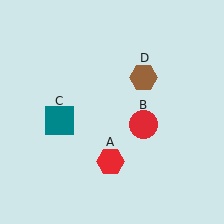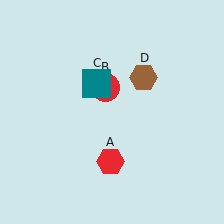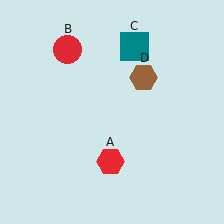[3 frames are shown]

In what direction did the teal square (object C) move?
The teal square (object C) moved up and to the right.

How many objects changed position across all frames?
2 objects changed position: red circle (object B), teal square (object C).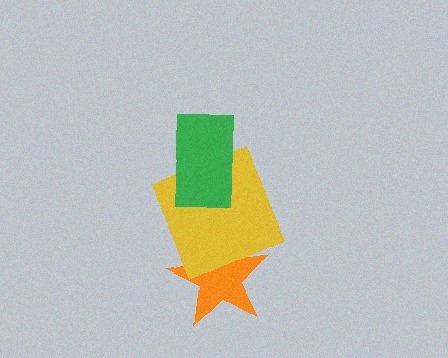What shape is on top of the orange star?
The yellow square is on top of the orange star.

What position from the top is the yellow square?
The yellow square is 2nd from the top.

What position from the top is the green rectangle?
The green rectangle is 1st from the top.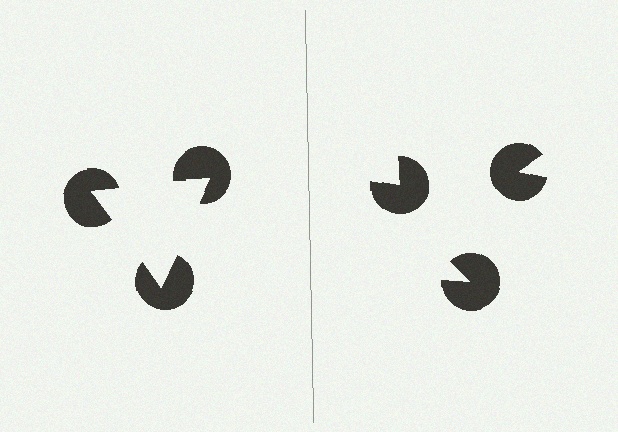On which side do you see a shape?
An illusory triangle appears on the left side. On the right side the wedge cuts are rotated, so no coherent shape forms.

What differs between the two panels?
The pac-man discs are positioned identically on both sides; only the wedge orientations differ. On the left they align to a triangle; on the right they are misaligned.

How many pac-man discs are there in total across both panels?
6 — 3 on each side.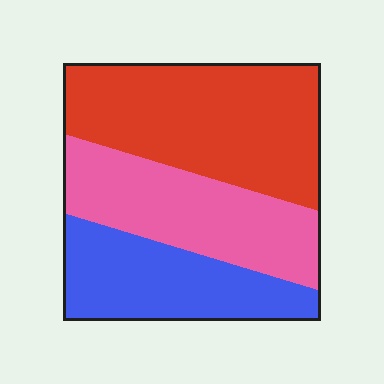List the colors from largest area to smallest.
From largest to smallest: red, pink, blue.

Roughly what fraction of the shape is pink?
Pink takes up between a sixth and a third of the shape.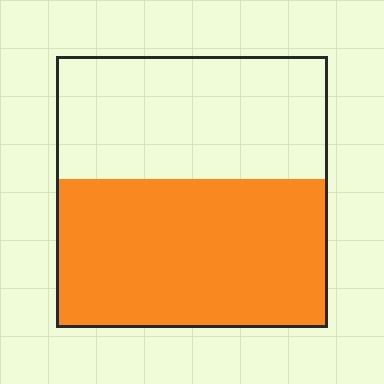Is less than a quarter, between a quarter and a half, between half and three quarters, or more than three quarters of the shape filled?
Between half and three quarters.